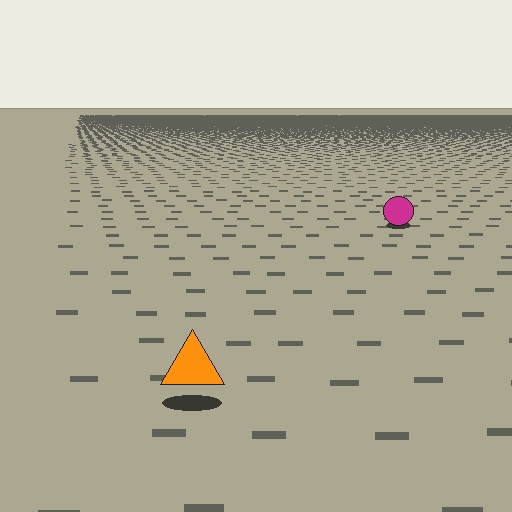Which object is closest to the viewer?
The orange triangle is closest. The texture marks near it are larger and more spread out.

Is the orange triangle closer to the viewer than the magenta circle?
Yes. The orange triangle is closer — you can tell from the texture gradient: the ground texture is coarser near it.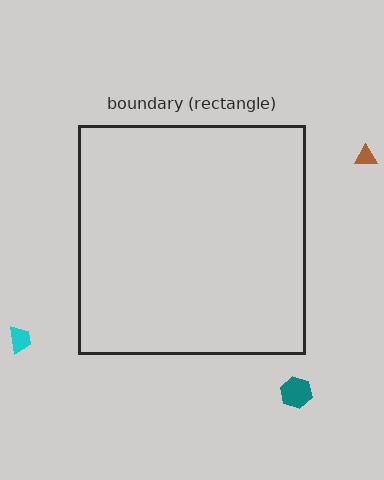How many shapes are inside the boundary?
0 inside, 3 outside.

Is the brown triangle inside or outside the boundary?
Outside.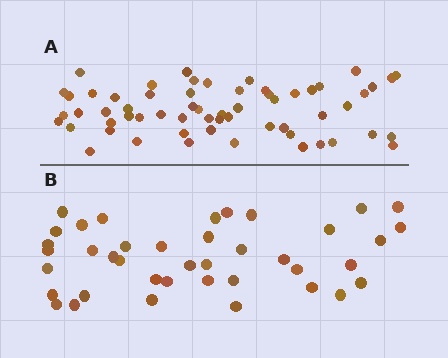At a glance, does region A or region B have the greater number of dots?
Region A (the top region) has more dots.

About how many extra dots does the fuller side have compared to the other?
Region A has approximately 20 more dots than region B.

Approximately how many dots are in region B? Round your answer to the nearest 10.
About 40 dots.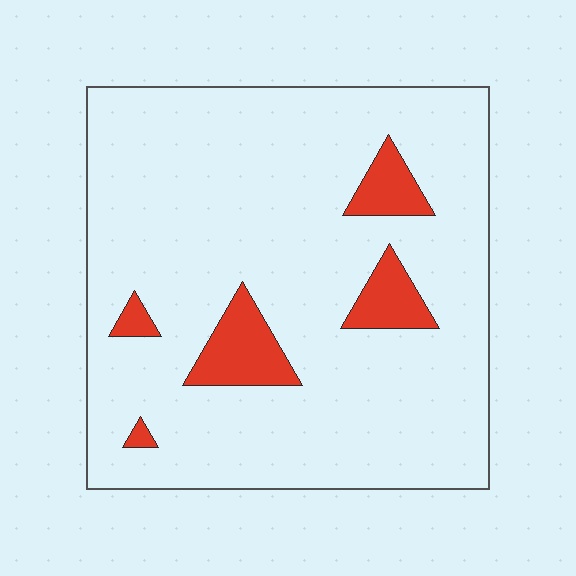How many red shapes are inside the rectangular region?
5.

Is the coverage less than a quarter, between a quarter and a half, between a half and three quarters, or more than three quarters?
Less than a quarter.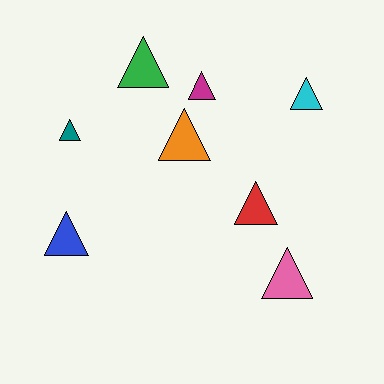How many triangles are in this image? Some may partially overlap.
There are 8 triangles.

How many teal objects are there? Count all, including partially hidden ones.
There is 1 teal object.